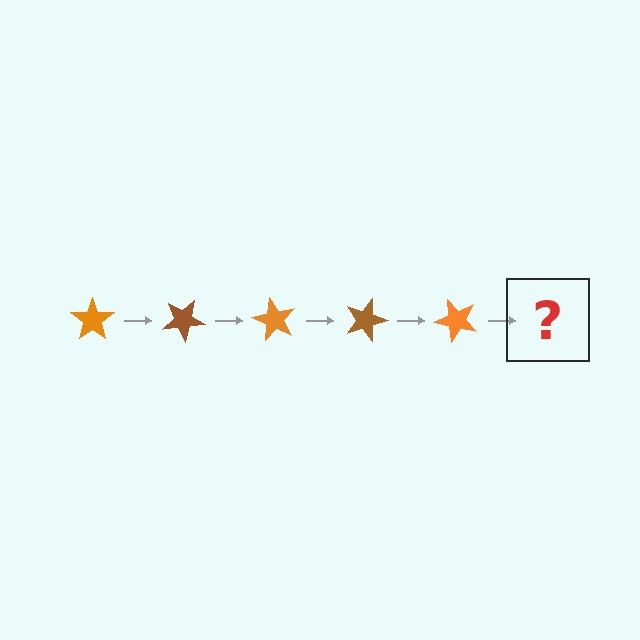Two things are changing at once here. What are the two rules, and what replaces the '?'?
The two rules are that it rotates 30 degrees each step and the color cycles through orange and brown. The '?' should be a brown star, rotated 150 degrees from the start.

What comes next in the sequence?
The next element should be a brown star, rotated 150 degrees from the start.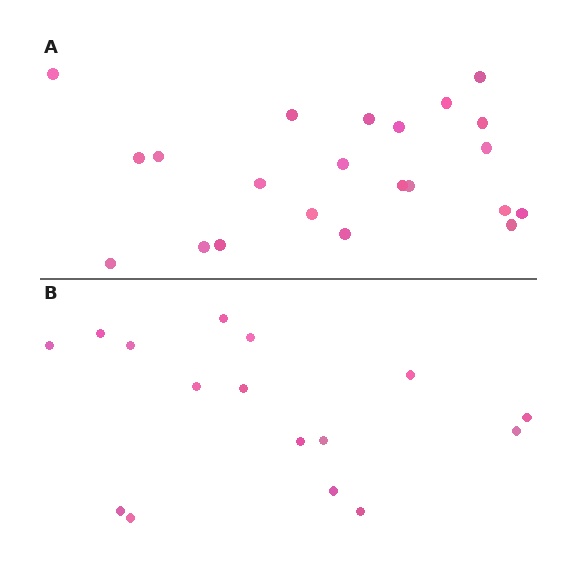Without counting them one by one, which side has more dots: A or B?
Region A (the top region) has more dots.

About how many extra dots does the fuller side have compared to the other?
Region A has about 6 more dots than region B.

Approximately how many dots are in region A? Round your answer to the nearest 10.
About 20 dots. (The exact count is 22, which rounds to 20.)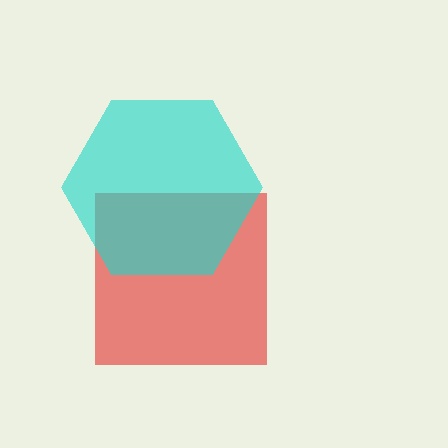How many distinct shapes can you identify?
There are 2 distinct shapes: a red square, a cyan hexagon.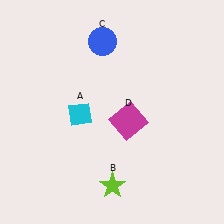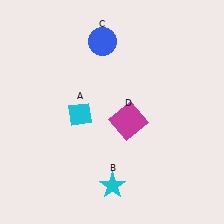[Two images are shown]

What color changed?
The star (B) changed from lime in Image 1 to cyan in Image 2.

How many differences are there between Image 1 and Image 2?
There is 1 difference between the two images.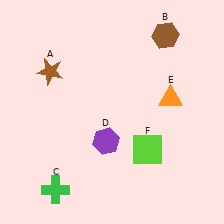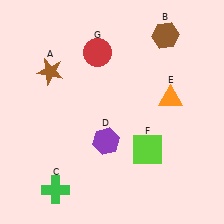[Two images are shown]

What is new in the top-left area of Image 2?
A red circle (G) was added in the top-left area of Image 2.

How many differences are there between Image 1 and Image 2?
There is 1 difference between the two images.